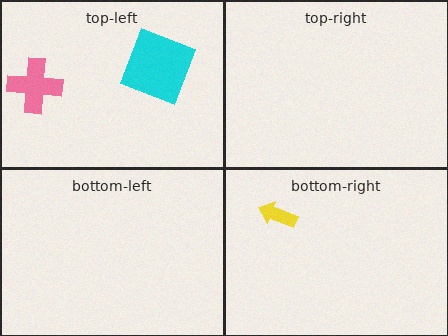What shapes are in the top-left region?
The pink cross, the cyan square.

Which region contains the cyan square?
The top-left region.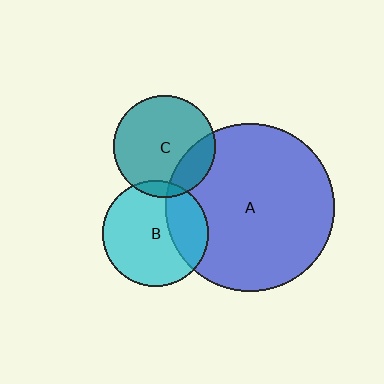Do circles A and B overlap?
Yes.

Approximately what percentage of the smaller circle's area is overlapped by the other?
Approximately 30%.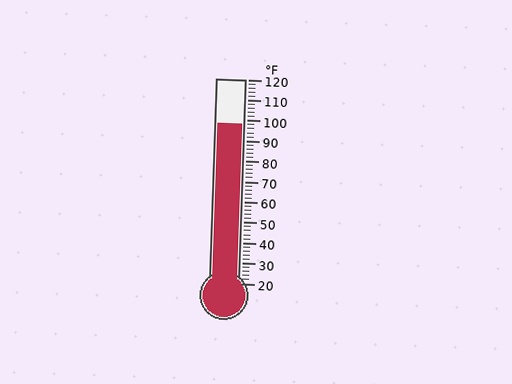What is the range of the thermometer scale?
The thermometer scale ranges from 20°F to 120°F.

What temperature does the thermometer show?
The thermometer shows approximately 98°F.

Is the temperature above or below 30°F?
The temperature is above 30°F.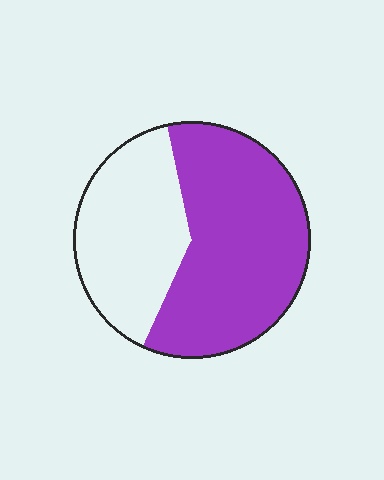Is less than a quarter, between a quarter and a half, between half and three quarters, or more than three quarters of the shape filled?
Between half and three quarters.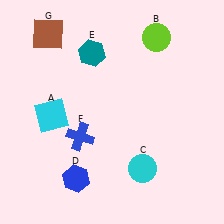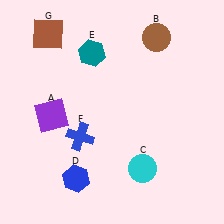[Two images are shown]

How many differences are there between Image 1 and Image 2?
There are 2 differences between the two images.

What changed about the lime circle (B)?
In Image 1, B is lime. In Image 2, it changed to brown.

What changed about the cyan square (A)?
In Image 1, A is cyan. In Image 2, it changed to purple.